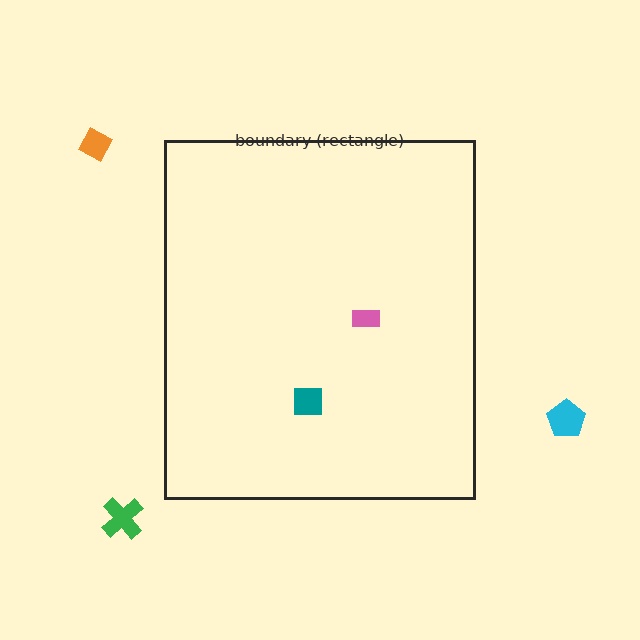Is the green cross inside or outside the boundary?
Outside.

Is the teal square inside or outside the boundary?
Inside.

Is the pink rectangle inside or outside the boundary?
Inside.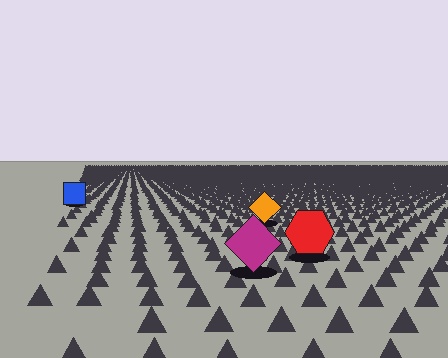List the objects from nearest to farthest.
From nearest to farthest: the magenta diamond, the red hexagon, the orange diamond, the blue square.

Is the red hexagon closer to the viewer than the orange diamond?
Yes. The red hexagon is closer — you can tell from the texture gradient: the ground texture is coarser near it.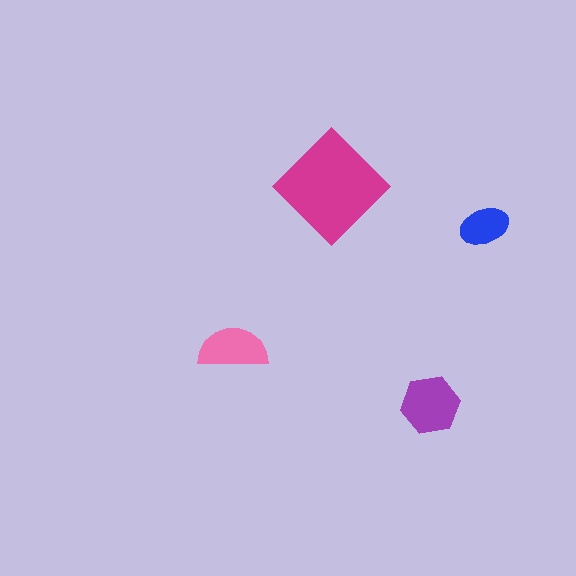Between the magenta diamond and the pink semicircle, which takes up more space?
The magenta diamond.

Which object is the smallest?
The blue ellipse.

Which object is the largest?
The magenta diamond.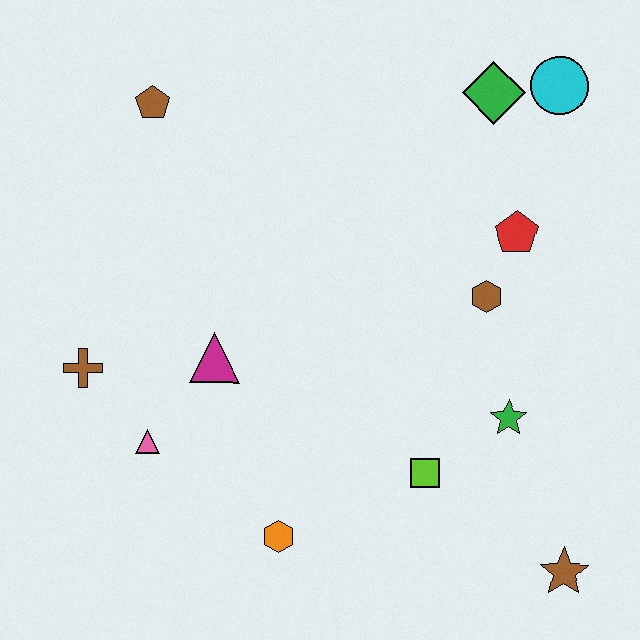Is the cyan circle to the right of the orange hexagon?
Yes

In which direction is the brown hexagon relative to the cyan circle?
The brown hexagon is below the cyan circle.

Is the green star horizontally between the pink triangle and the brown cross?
No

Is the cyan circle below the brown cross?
No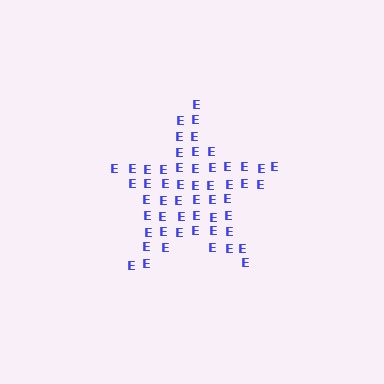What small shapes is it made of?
It is made of small letter E's.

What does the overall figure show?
The overall figure shows a star.